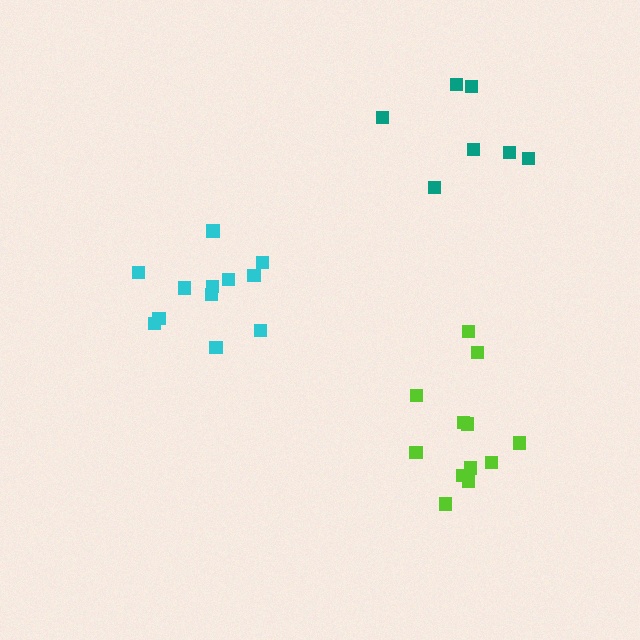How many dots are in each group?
Group 1: 12 dots, Group 2: 7 dots, Group 3: 12 dots (31 total).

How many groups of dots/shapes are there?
There are 3 groups.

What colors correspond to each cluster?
The clusters are colored: cyan, teal, lime.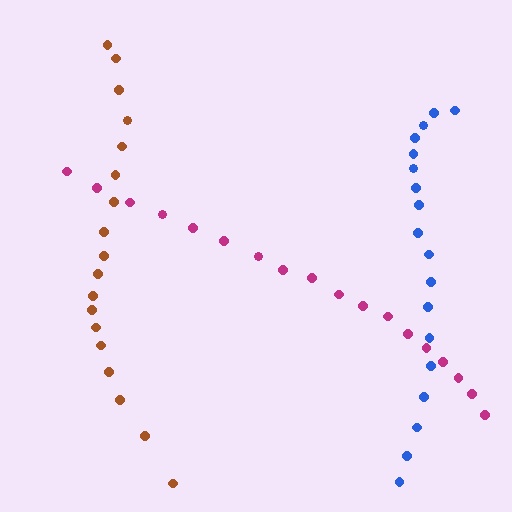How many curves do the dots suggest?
There are 3 distinct paths.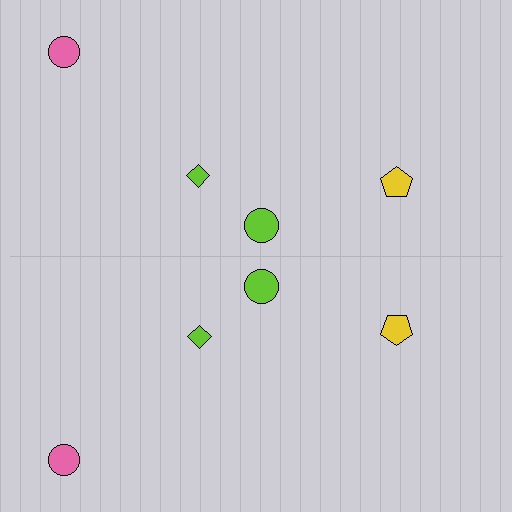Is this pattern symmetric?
Yes, this pattern has bilateral (reflection) symmetry.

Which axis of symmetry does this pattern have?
The pattern has a horizontal axis of symmetry running through the center of the image.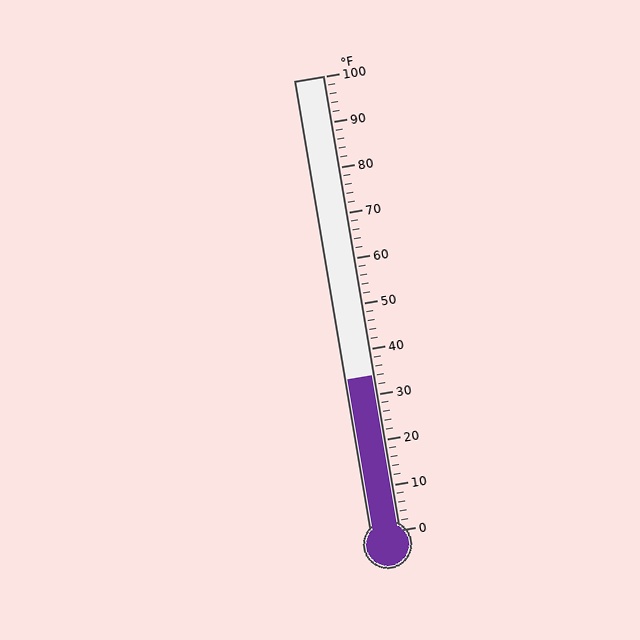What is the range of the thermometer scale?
The thermometer scale ranges from 0°F to 100°F.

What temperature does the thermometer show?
The thermometer shows approximately 34°F.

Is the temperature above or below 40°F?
The temperature is below 40°F.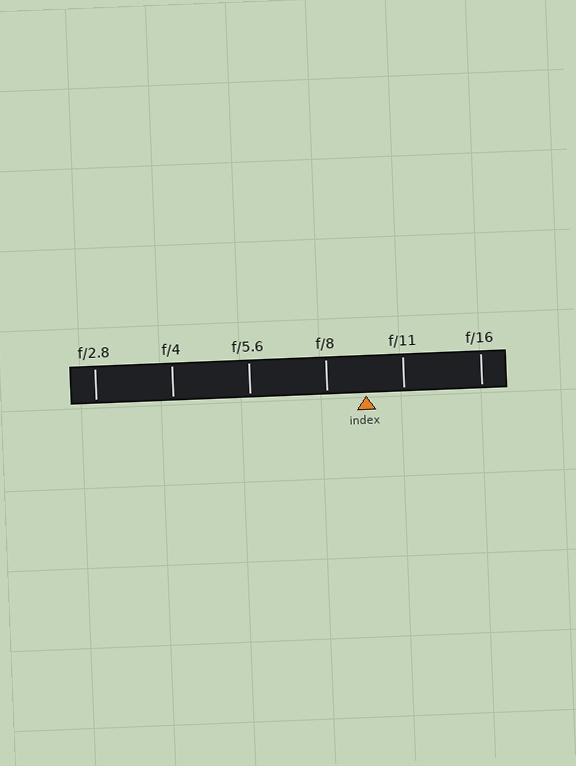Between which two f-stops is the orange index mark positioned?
The index mark is between f/8 and f/11.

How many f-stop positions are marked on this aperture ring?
There are 6 f-stop positions marked.